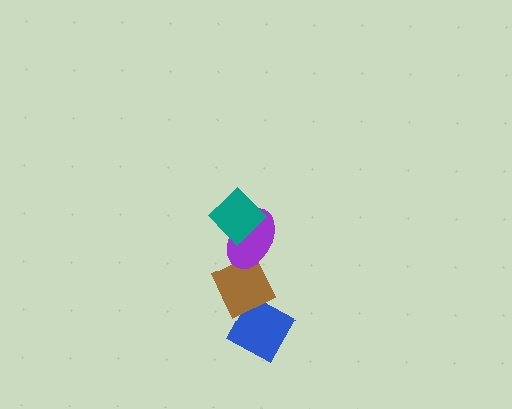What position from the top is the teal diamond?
The teal diamond is 1st from the top.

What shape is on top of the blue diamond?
The brown diamond is on top of the blue diamond.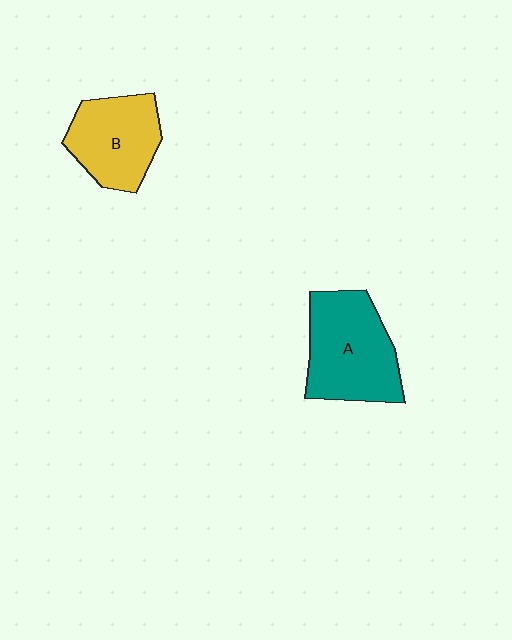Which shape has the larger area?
Shape A (teal).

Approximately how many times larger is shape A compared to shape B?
Approximately 1.3 times.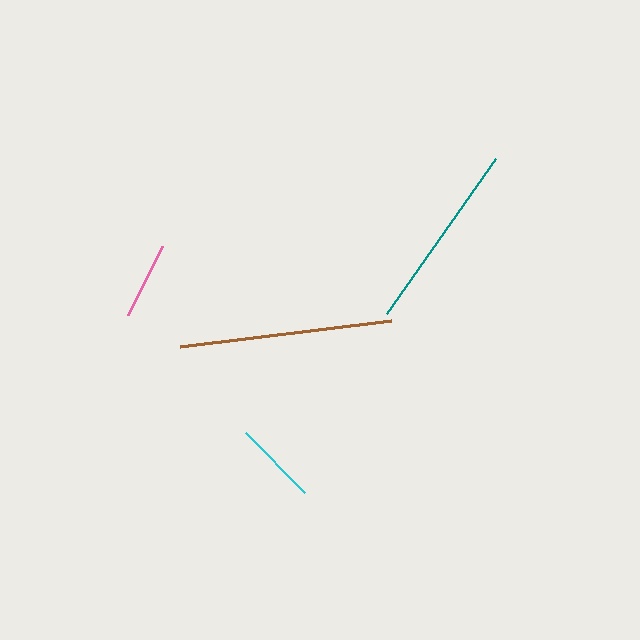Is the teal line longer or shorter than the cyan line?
The teal line is longer than the cyan line.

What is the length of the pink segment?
The pink segment is approximately 77 pixels long.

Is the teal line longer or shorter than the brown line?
The brown line is longer than the teal line.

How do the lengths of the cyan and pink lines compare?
The cyan and pink lines are approximately the same length.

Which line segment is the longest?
The brown line is the longest at approximately 213 pixels.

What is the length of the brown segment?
The brown segment is approximately 213 pixels long.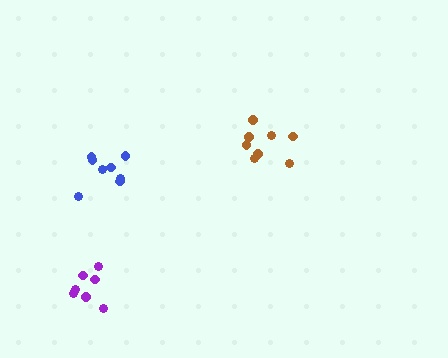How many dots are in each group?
Group 1: 8 dots, Group 2: 7 dots, Group 3: 8 dots (23 total).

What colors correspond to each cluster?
The clusters are colored: blue, purple, brown.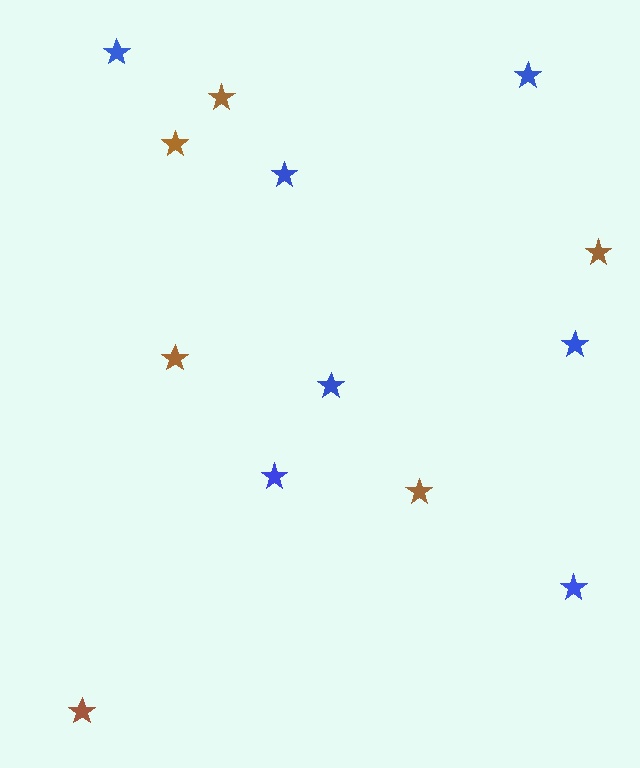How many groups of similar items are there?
There are 2 groups: one group of brown stars (6) and one group of blue stars (7).